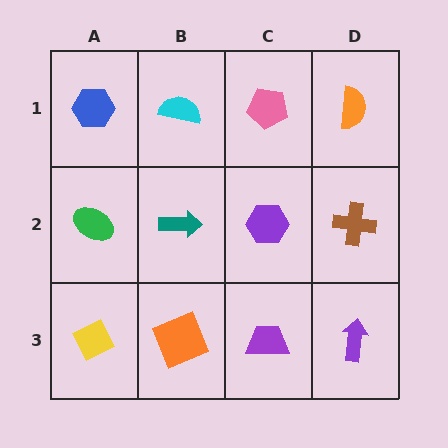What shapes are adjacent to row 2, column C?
A pink pentagon (row 1, column C), a purple trapezoid (row 3, column C), a teal arrow (row 2, column B), a brown cross (row 2, column D).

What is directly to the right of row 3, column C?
A purple arrow.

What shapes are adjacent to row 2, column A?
A blue hexagon (row 1, column A), a yellow diamond (row 3, column A), a teal arrow (row 2, column B).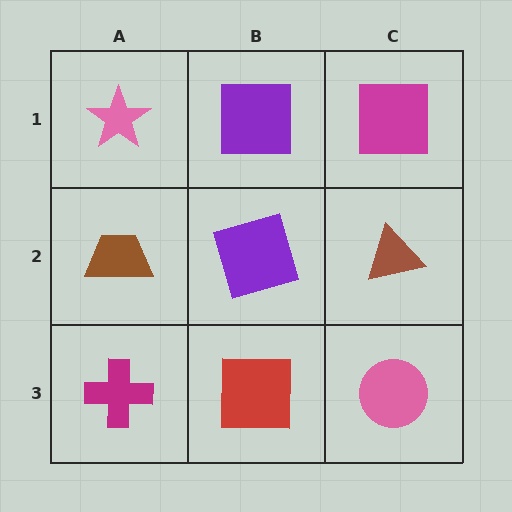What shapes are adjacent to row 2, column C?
A magenta square (row 1, column C), a pink circle (row 3, column C), a purple square (row 2, column B).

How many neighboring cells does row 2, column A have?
3.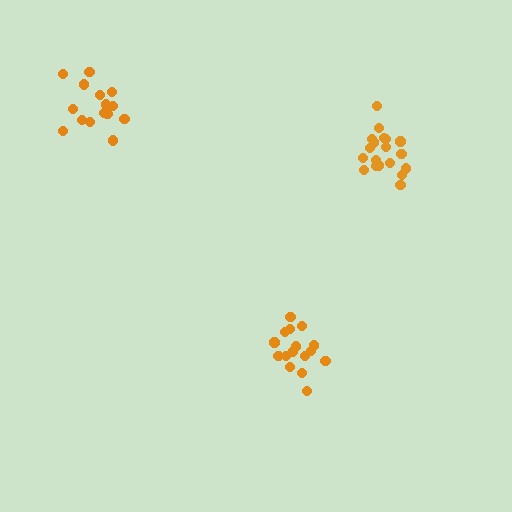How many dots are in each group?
Group 1: 16 dots, Group 2: 19 dots, Group 3: 15 dots (50 total).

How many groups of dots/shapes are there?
There are 3 groups.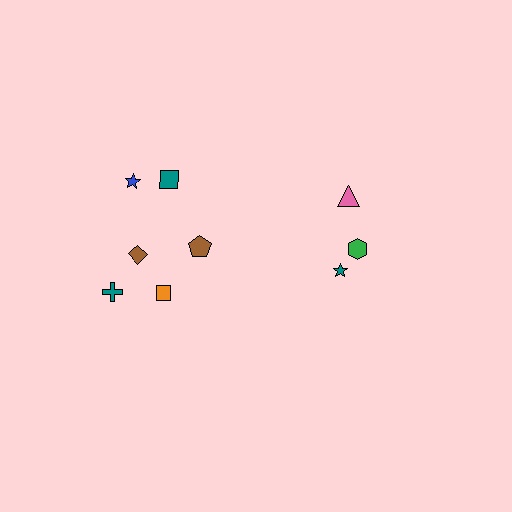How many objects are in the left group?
There are 6 objects.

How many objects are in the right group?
There are 3 objects.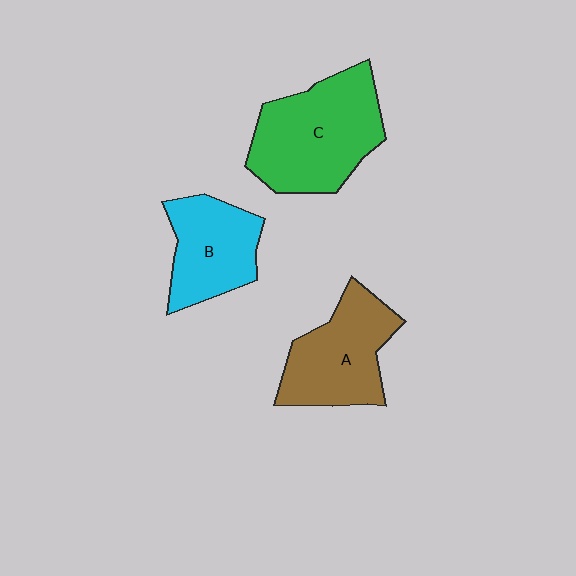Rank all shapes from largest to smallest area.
From largest to smallest: C (green), A (brown), B (cyan).